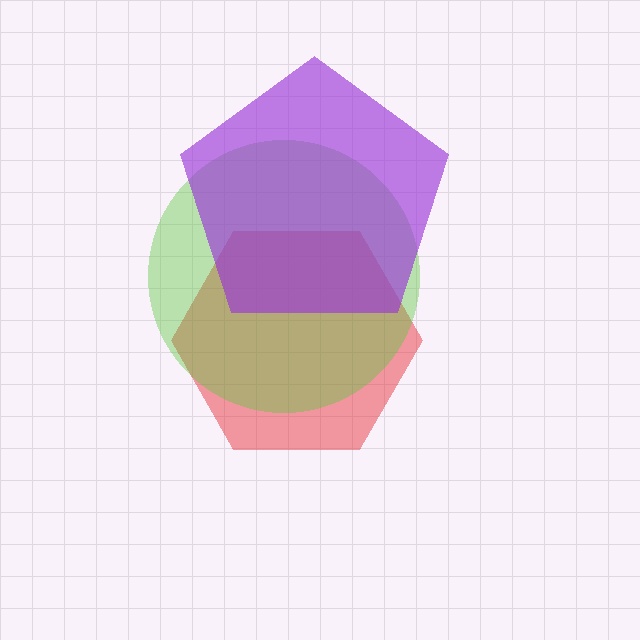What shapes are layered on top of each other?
The layered shapes are: a red hexagon, a lime circle, a purple pentagon.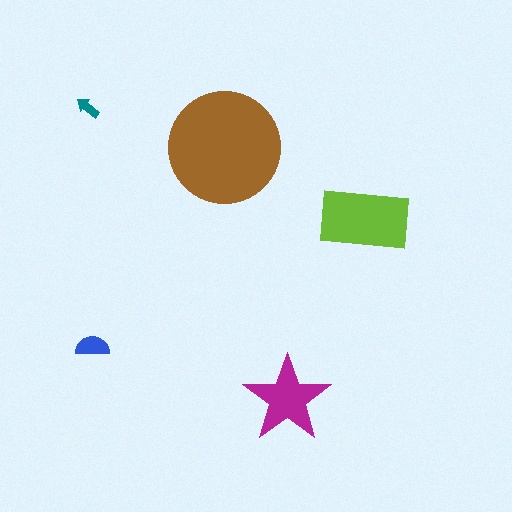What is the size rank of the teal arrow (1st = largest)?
5th.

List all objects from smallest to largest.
The teal arrow, the blue semicircle, the magenta star, the lime rectangle, the brown circle.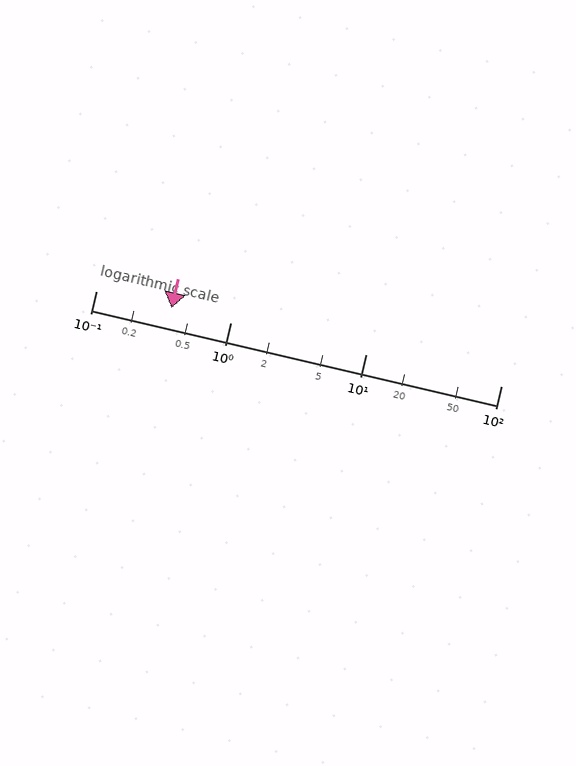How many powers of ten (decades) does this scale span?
The scale spans 3 decades, from 0.1 to 100.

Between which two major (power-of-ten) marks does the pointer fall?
The pointer is between 0.1 and 1.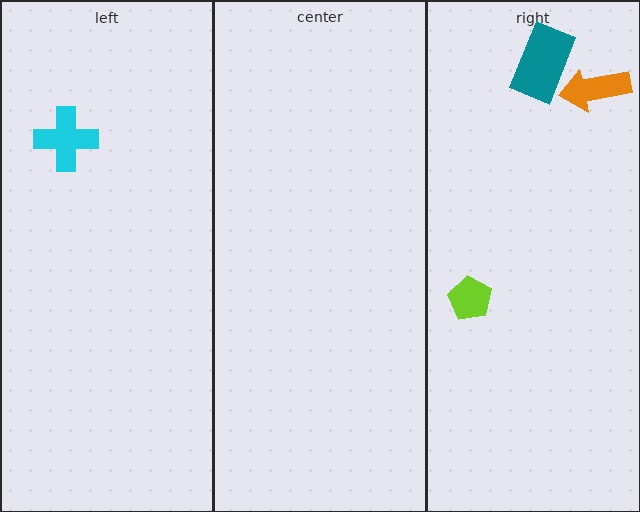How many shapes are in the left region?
1.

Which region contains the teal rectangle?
The right region.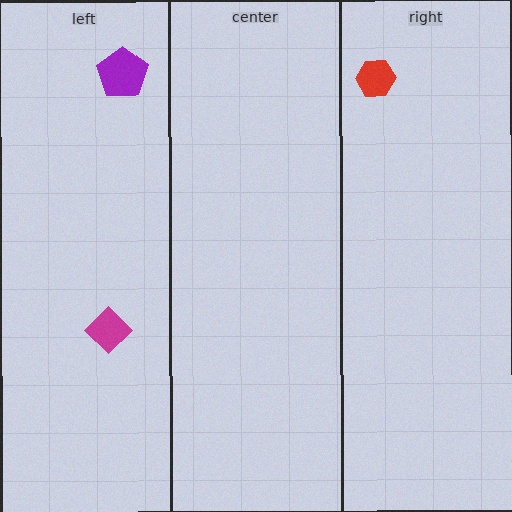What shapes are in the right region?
The red hexagon.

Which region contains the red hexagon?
The right region.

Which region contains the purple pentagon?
The left region.